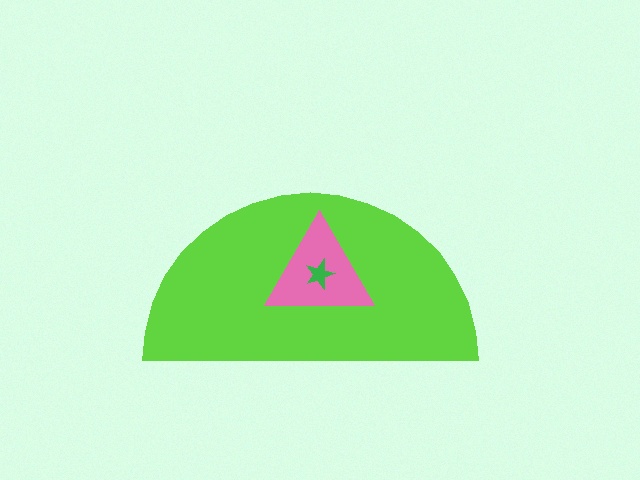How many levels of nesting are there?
3.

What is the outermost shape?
The lime semicircle.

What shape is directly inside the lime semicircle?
The pink triangle.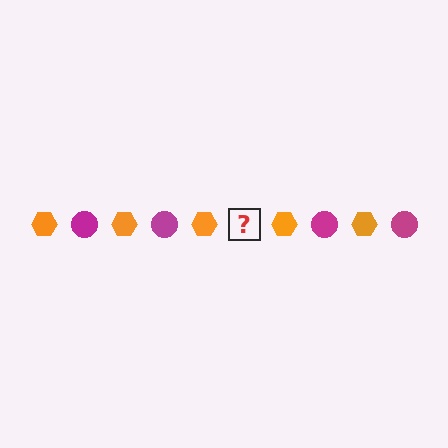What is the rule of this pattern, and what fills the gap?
The rule is that the pattern alternates between orange hexagon and magenta circle. The gap should be filled with a magenta circle.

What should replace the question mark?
The question mark should be replaced with a magenta circle.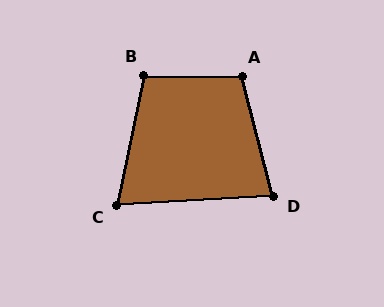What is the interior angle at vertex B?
Approximately 101 degrees (obtuse).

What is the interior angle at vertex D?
Approximately 79 degrees (acute).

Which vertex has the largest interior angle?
A, at approximately 105 degrees.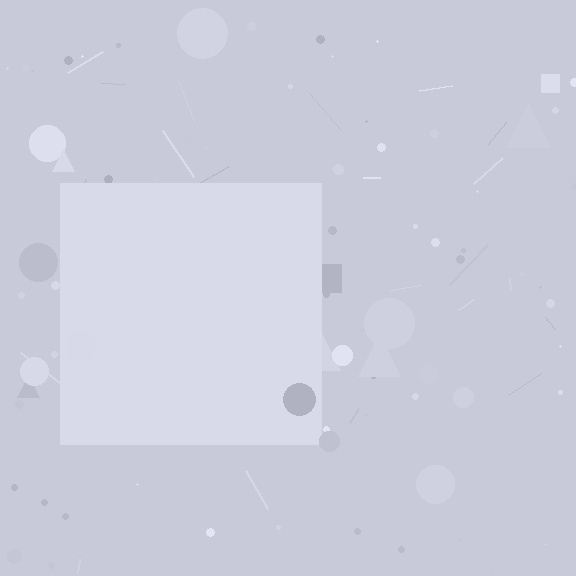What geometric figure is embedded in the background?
A square is embedded in the background.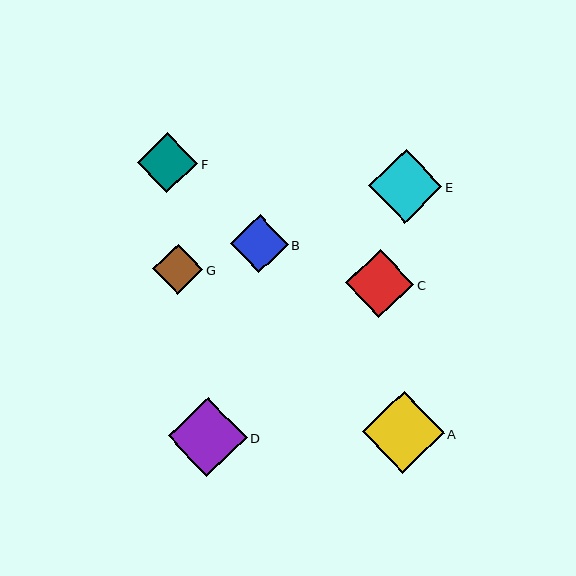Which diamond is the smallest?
Diamond G is the smallest with a size of approximately 50 pixels.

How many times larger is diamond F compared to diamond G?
Diamond F is approximately 1.2 times the size of diamond G.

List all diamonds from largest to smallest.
From largest to smallest: A, D, E, C, F, B, G.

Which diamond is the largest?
Diamond A is the largest with a size of approximately 82 pixels.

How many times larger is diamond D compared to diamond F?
Diamond D is approximately 1.3 times the size of diamond F.